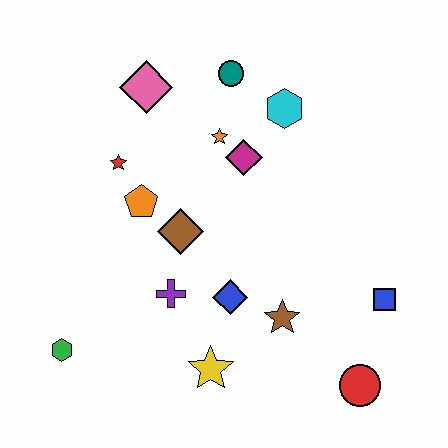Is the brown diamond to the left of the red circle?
Yes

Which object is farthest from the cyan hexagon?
The green hexagon is farthest from the cyan hexagon.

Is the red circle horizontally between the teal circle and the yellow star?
No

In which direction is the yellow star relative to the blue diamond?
The yellow star is below the blue diamond.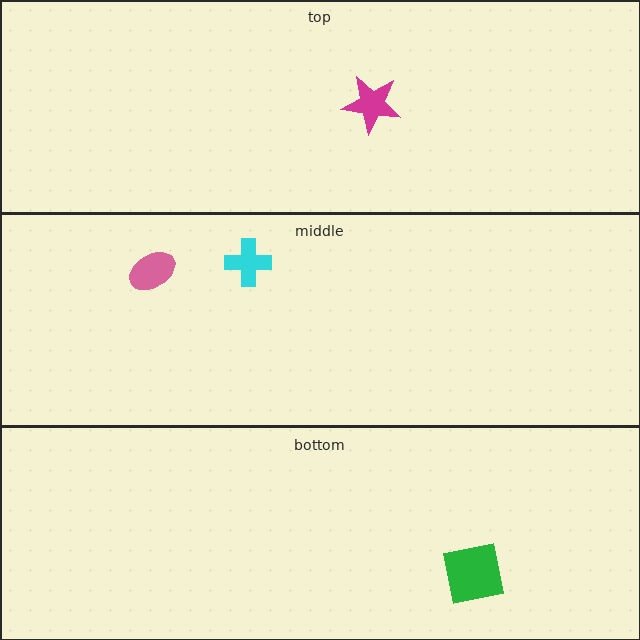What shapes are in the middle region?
The pink ellipse, the cyan cross.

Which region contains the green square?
The bottom region.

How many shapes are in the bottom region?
1.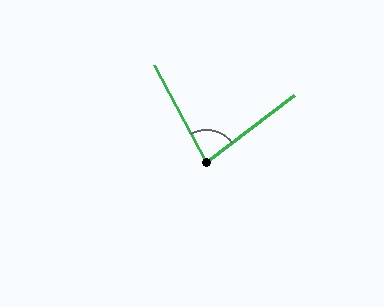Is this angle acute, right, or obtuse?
It is acute.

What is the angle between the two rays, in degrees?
Approximately 81 degrees.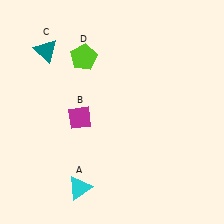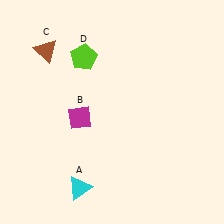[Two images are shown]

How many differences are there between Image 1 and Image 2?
There is 1 difference between the two images.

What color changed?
The triangle (C) changed from teal in Image 1 to brown in Image 2.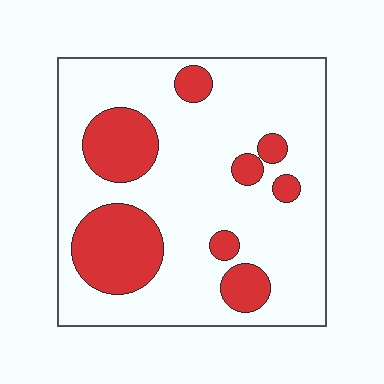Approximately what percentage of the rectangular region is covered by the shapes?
Approximately 25%.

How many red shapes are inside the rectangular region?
8.